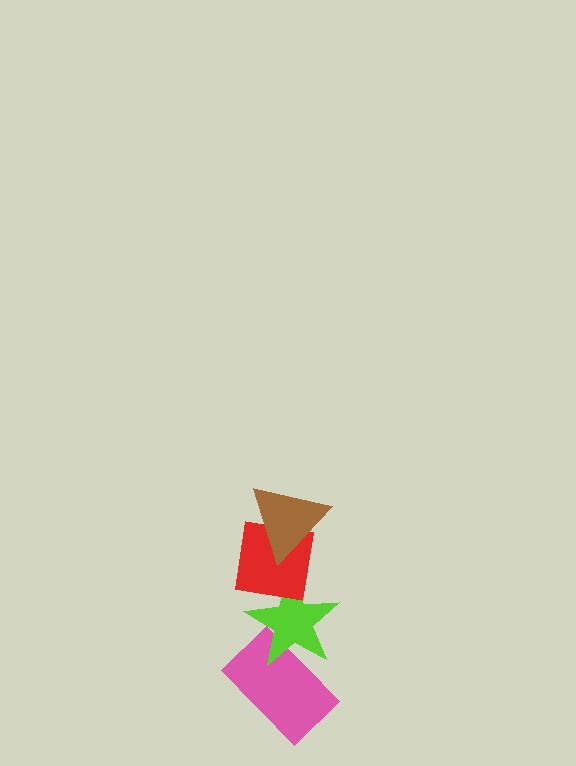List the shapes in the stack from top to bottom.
From top to bottom: the brown triangle, the red square, the lime star, the pink rectangle.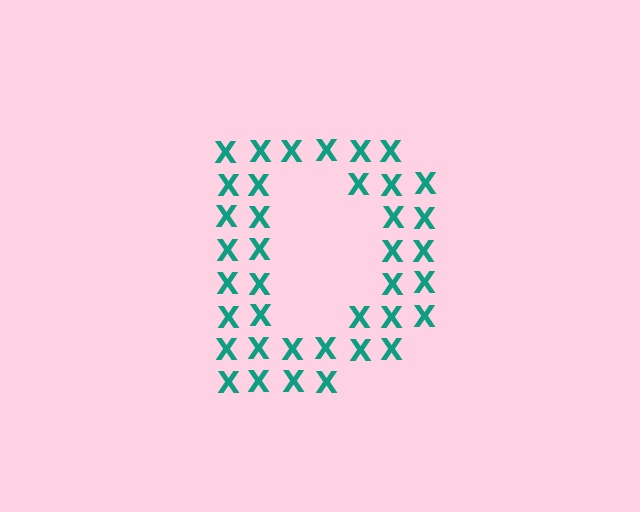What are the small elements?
The small elements are letter X's.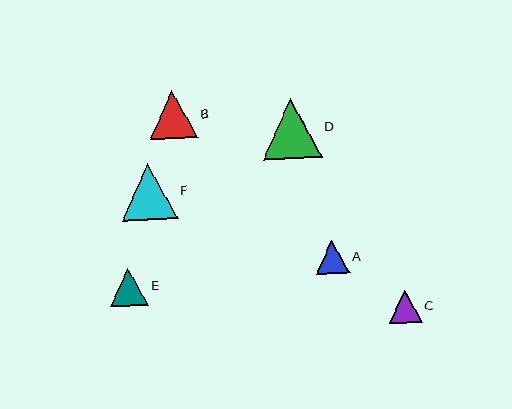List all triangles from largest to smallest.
From largest to smallest: D, F, B, E, A, C.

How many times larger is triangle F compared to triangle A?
Triangle F is approximately 1.7 times the size of triangle A.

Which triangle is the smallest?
Triangle C is the smallest with a size of approximately 33 pixels.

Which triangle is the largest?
Triangle D is the largest with a size of approximately 59 pixels.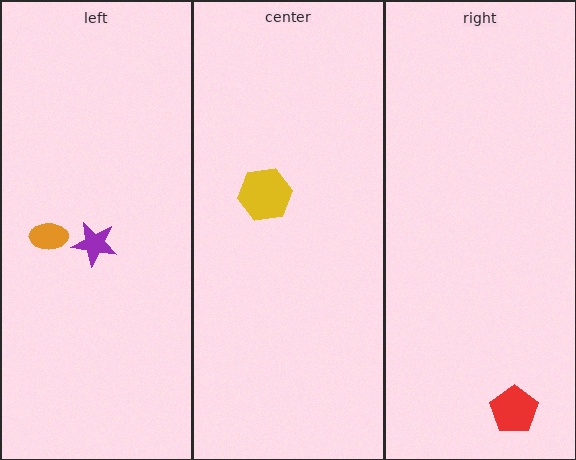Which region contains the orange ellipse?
The left region.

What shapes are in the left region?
The purple star, the orange ellipse.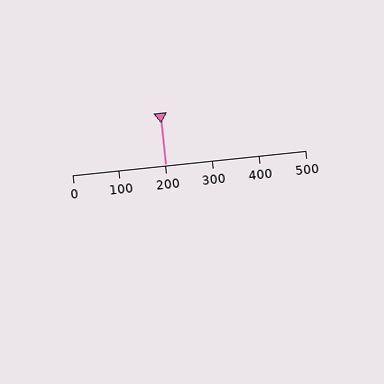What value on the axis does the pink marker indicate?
The marker indicates approximately 200.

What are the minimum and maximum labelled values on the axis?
The axis runs from 0 to 500.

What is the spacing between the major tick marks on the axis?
The major ticks are spaced 100 apart.